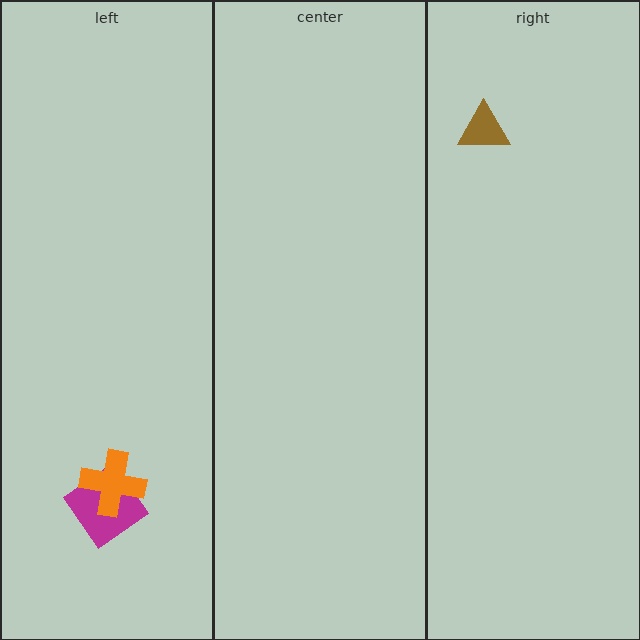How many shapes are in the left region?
2.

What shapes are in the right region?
The brown triangle.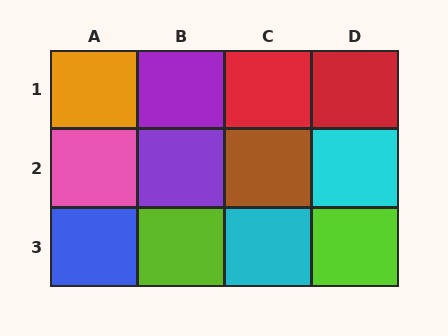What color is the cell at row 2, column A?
Pink.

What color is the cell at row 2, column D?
Cyan.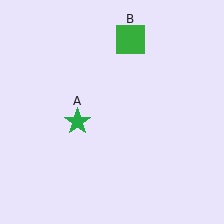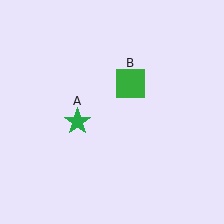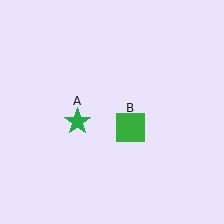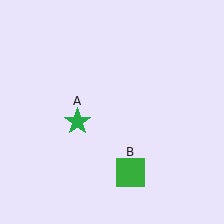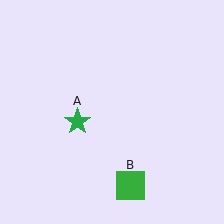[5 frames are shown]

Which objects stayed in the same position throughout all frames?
Green star (object A) remained stationary.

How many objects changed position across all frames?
1 object changed position: green square (object B).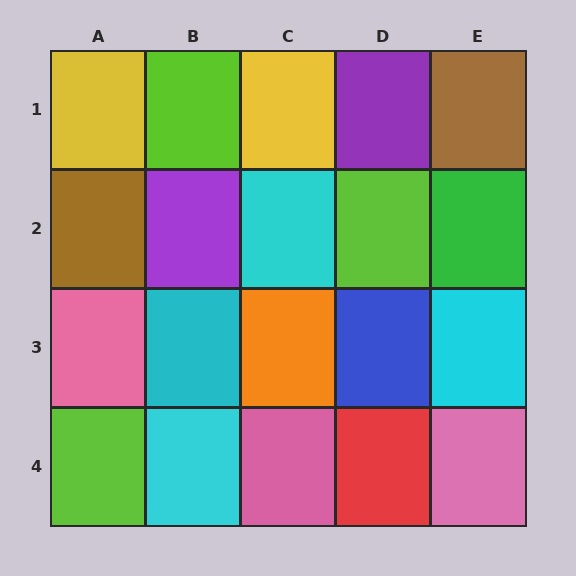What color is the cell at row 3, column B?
Cyan.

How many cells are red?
1 cell is red.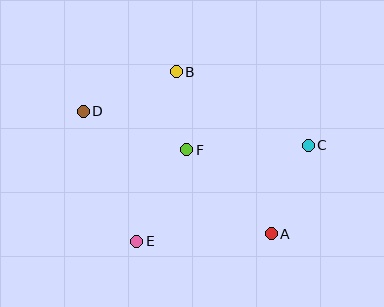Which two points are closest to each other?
Points B and F are closest to each other.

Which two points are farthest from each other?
Points C and D are farthest from each other.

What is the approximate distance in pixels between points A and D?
The distance between A and D is approximately 224 pixels.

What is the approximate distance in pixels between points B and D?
The distance between B and D is approximately 101 pixels.